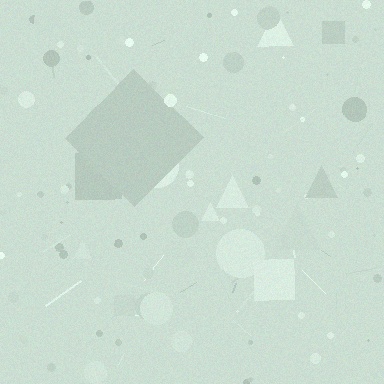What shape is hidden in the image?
A diamond is hidden in the image.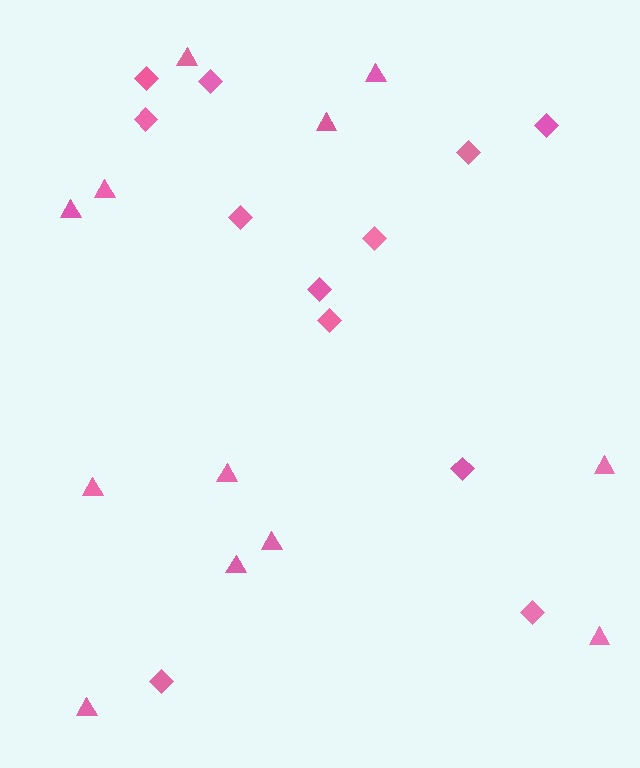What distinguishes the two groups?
There are 2 groups: one group of triangles (12) and one group of diamonds (12).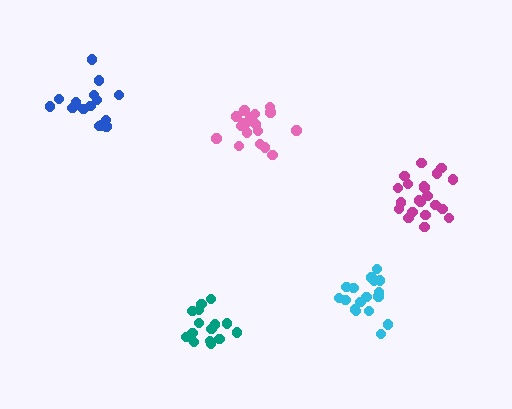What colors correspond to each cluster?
The clusters are colored: teal, pink, magenta, cyan, blue.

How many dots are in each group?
Group 1: 15 dots, Group 2: 18 dots, Group 3: 21 dots, Group 4: 17 dots, Group 5: 15 dots (86 total).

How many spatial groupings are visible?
There are 5 spatial groupings.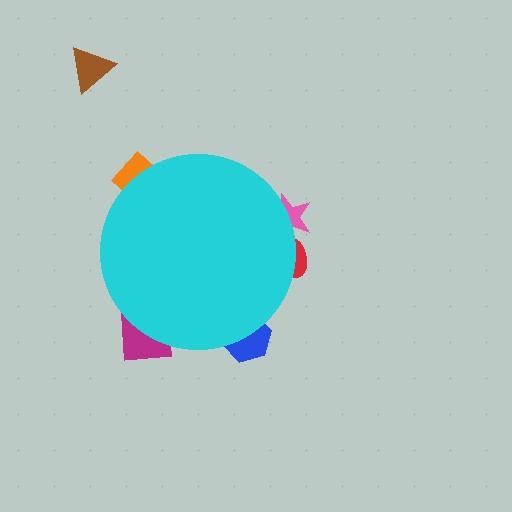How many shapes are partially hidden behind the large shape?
5 shapes are partially hidden.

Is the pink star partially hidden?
Yes, the pink star is partially hidden behind the cyan circle.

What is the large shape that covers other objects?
A cyan circle.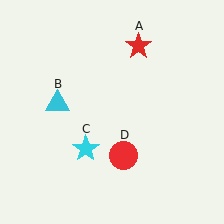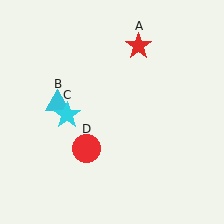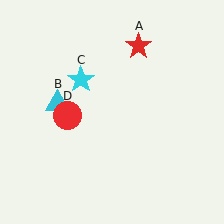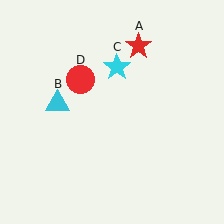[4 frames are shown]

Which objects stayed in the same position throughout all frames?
Red star (object A) and cyan triangle (object B) remained stationary.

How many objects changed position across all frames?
2 objects changed position: cyan star (object C), red circle (object D).